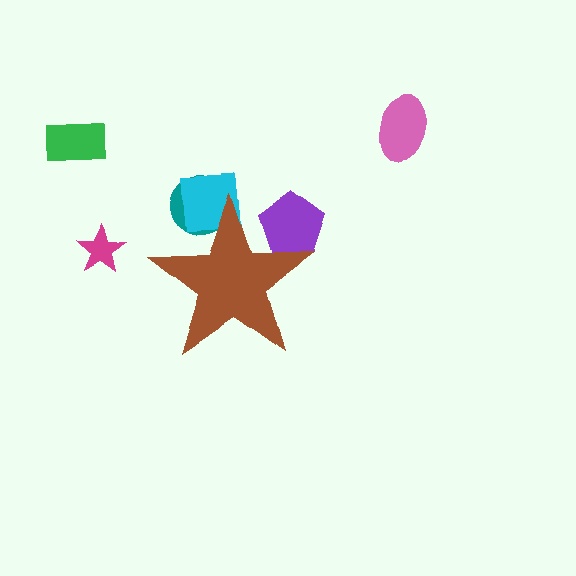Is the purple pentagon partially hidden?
Yes, the purple pentagon is partially hidden behind the brown star.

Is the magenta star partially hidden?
No, the magenta star is fully visible.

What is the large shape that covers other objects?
A brown star.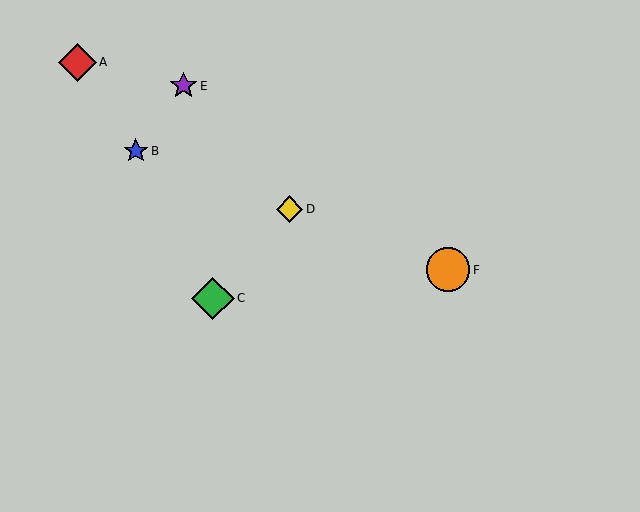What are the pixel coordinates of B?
Object B is at (136, 151).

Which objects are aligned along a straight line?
Objects B, D, F are aligned along a straight line.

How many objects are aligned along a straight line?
3 objects (B, D, F) are aligned along a straight line.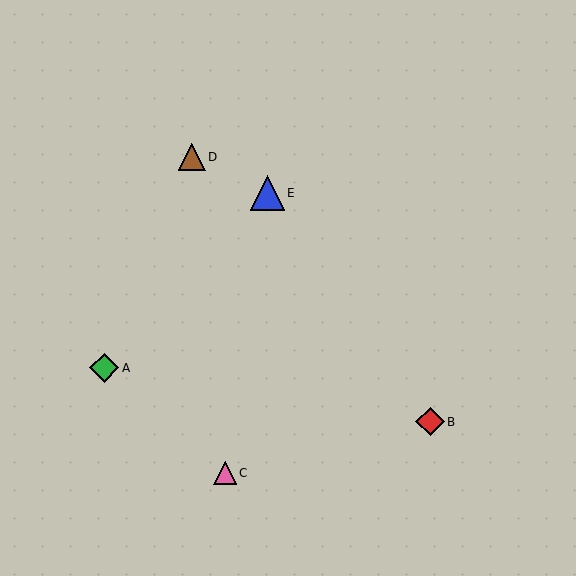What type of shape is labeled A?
Shape A is a green diamond.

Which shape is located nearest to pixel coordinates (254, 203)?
The blue triangle (labeled E) at (267, 193) is nearest to that location.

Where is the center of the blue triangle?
The center of the blue triangle is at (267, 193).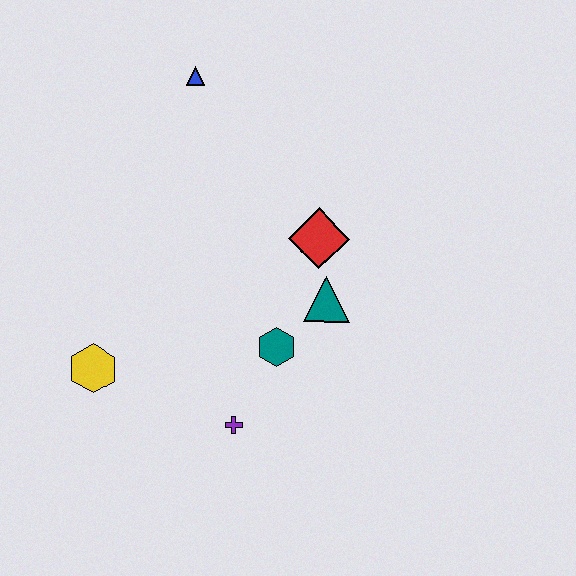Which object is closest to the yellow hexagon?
The purple cross is closest to the yellow hexagon.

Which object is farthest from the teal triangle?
The blue triangle is farthest from the teal triangle.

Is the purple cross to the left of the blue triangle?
No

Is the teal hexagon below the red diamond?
Yes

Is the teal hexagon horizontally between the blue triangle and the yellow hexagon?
No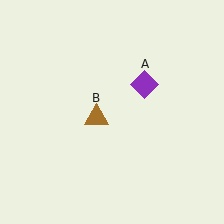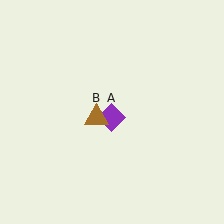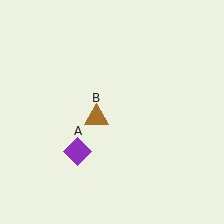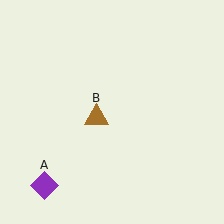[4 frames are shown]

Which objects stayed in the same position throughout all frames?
Brown triangle (object B) remained stationary.